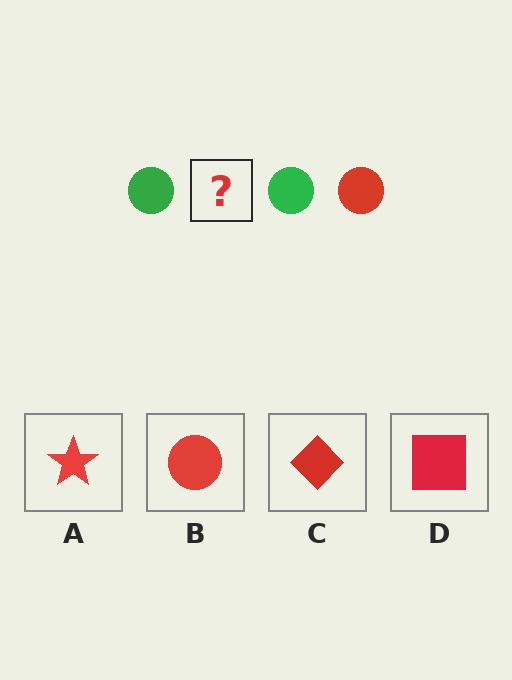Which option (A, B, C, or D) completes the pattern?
B.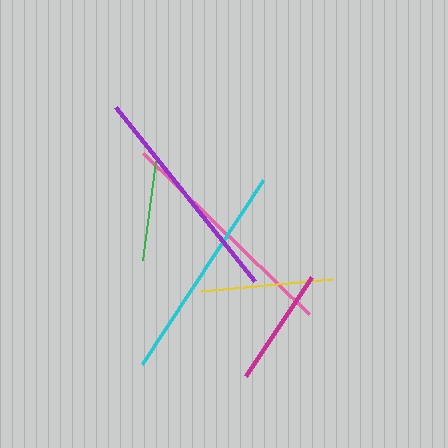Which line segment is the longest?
The pink line is the longest at approximately 232 pixels.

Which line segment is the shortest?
The green line is the shortest at approximately 99 pixels.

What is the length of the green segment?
The green segment is approximately 99 pixels long.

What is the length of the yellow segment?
The yellow segment is approximately 131 pixels long.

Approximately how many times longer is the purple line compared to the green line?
The purple line is approximately 2.2 times the length of the green line.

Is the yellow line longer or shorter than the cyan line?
The cyan line is longer than the yellow line.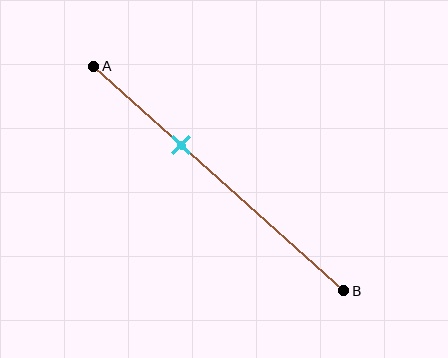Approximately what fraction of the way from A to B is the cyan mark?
The cyan mark is approximately 35% of the way from A to B.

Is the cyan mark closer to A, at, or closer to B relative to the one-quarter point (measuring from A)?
The cyan mark is closer to point B than the one-quarter point of segment AB.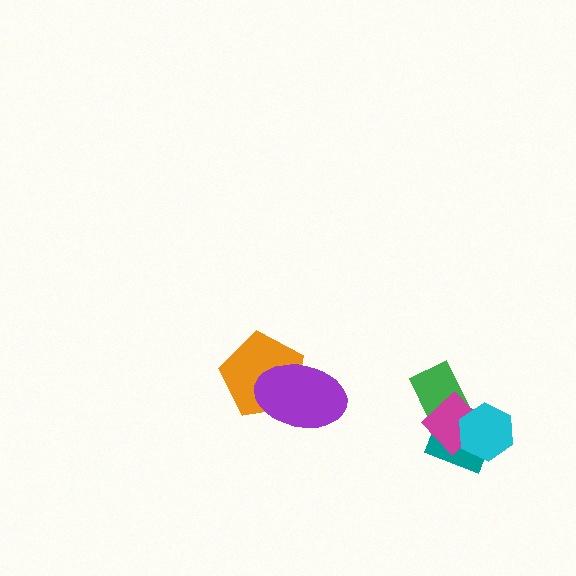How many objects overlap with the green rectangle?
3 objects overlap with the green rectangle.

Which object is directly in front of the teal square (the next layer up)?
The green rectangle is directly in front of the teal square.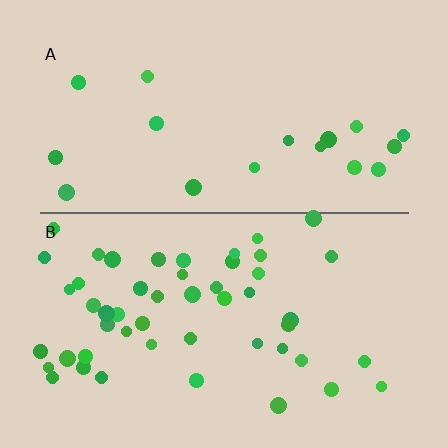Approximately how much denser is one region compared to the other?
Approximately 2.8× — region B over region A.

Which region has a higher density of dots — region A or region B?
B (the bottom).